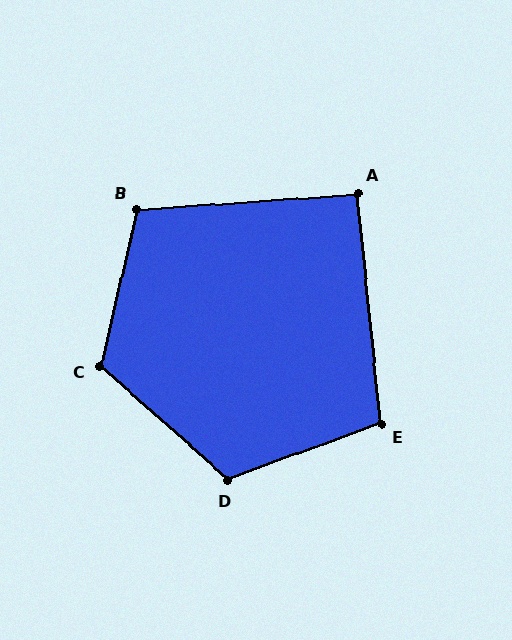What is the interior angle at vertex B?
Approximately 107 degrees (obtuse).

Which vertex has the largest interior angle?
C, at approximately 119 degrees.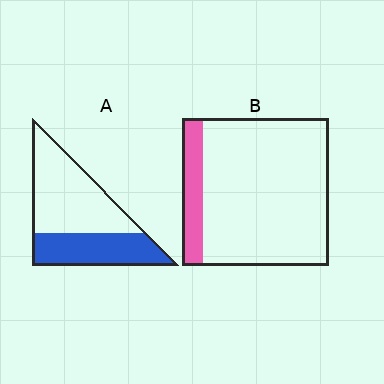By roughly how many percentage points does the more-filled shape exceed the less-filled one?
By roughly 25 percentage points (A over B).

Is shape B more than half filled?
No.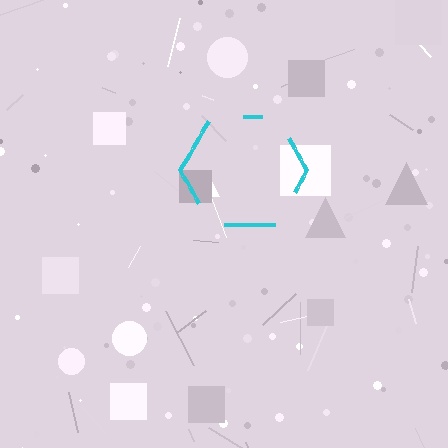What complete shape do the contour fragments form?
The contour fragments form a hexagon.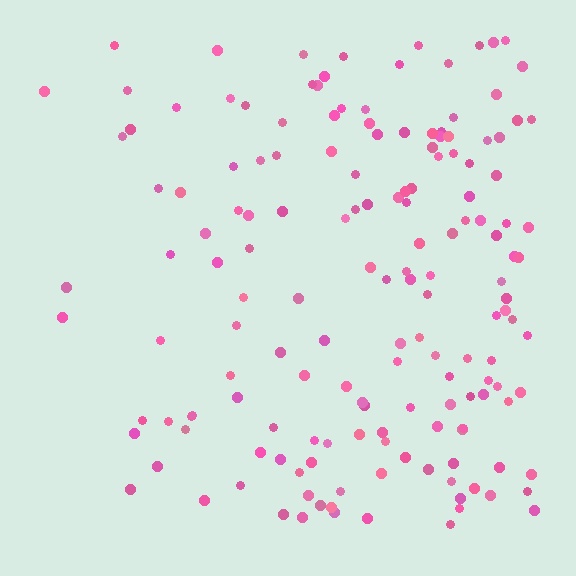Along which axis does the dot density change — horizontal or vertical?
Horizontal.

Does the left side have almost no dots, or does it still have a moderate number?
Still a moderate number, just noticeably fewer than the right.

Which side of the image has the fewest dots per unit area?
The left.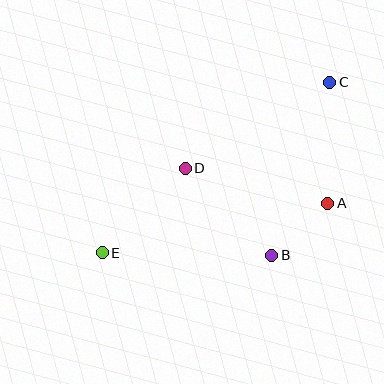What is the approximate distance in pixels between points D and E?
The distance between D and E is approximately 119 pixels.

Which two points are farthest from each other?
Points C and E are farthest from each other.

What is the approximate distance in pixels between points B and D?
The distance between B and D is approximately 123 pixels.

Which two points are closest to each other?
Points A and B are closest to each other.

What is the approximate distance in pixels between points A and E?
The distance between A and E is approximately 231 pixels.